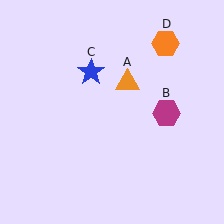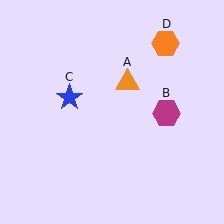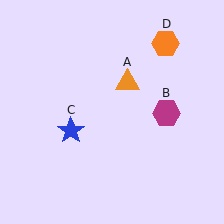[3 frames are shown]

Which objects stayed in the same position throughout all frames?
Orange triangle (object A) and magenta hexagon (object B) and orange hexagon (object D) remained stationary.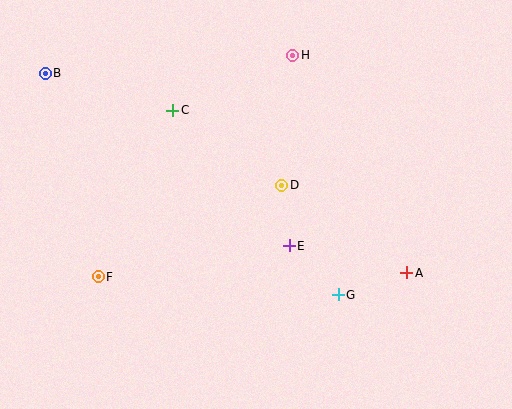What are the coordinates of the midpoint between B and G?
The midpoint between B and G is at (192, 184).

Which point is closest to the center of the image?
Point D at (282, 185) is closest to the center.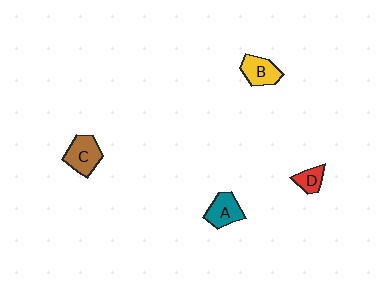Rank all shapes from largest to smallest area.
From largest to smallest: C (brown), B (yellow), A (teal), D (red).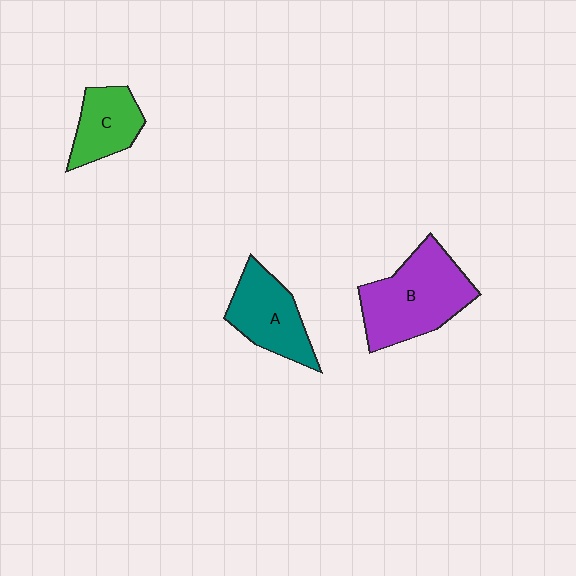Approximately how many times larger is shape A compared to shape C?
Approximately 1.3 times.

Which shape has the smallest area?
Shape C (green).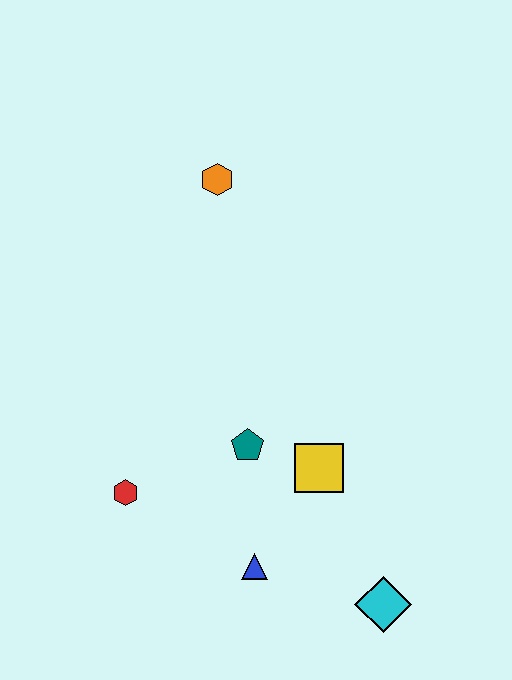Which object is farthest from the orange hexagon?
The cyan diamond is farthest from the orange hexagon.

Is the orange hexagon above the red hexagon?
Yes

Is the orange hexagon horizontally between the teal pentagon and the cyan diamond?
No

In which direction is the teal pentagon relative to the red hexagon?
The teal pentagon is to the right of the red hexagon.